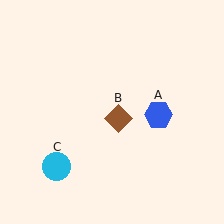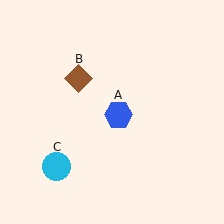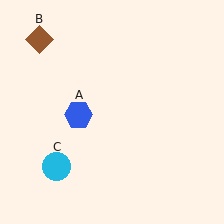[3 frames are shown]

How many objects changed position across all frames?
2 objects changed position: blue hexagon (object A), brown diamond (object B).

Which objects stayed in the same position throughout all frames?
Cyan circle (object C) remained stationary.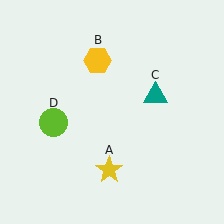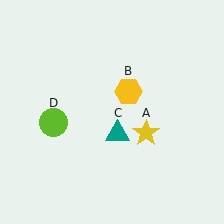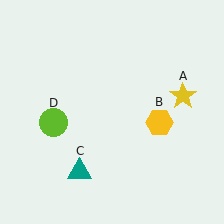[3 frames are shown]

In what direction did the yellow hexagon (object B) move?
The yellow hexagon (object B) moved down and to the right.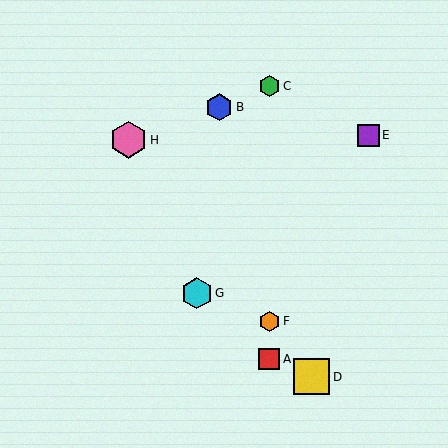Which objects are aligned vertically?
Objects A, C, F are aligned vertically.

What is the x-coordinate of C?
Object C is at x≈269.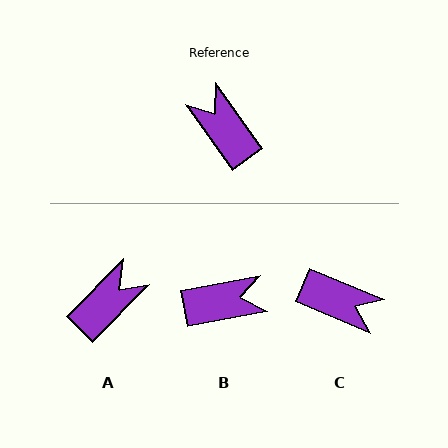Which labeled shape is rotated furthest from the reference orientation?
C, about 148 degrees away.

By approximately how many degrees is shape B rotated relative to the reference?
Approximately 115 degrees clockwise.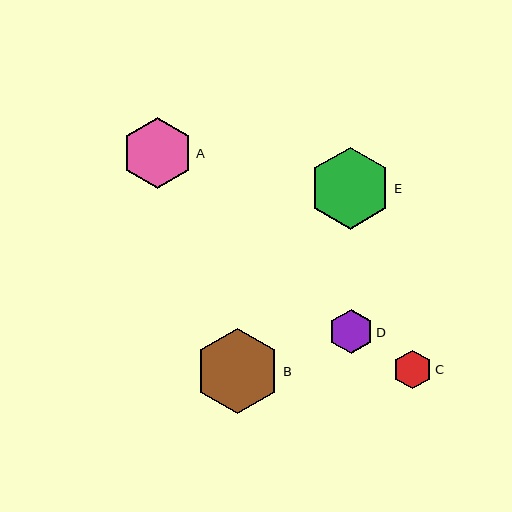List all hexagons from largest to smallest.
From largest to smallest: B, E, A, D, C.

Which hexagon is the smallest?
Hexagon C is the smallest with a size of approximately 39 pixels.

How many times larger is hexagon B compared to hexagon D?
Hexagon B is approximately 1.9 times the size of hexagon D.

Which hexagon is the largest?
Hexagon B is the largest with a size of approximately 85 pixels.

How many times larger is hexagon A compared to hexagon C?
Hexagon A is approximately 1.8 times the size of hexagon C.